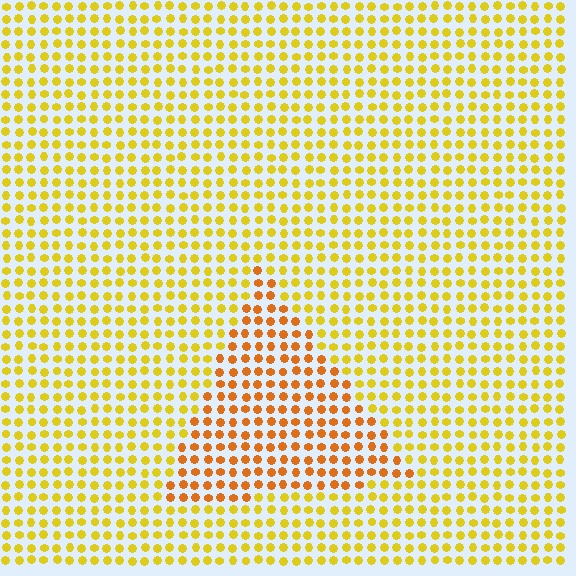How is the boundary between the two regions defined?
The boundary is defined purely by a slight shift in hue (about 29 degrees). Spacing, size, and orientation are identical on both sides.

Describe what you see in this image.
The image is filled with small yellow elements in a uniform arrangement. A triangle-shaped region is visible where the elements are tinted to a slightly different hue, forming a subtle color boundary.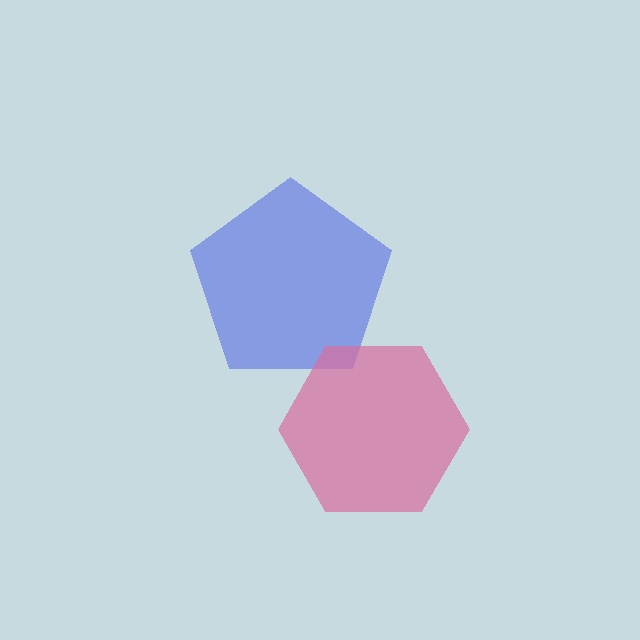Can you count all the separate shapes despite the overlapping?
Yes, there are 2 separate shapes.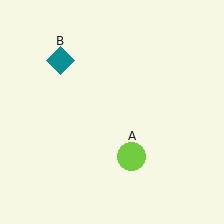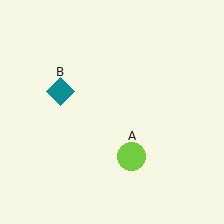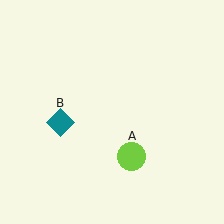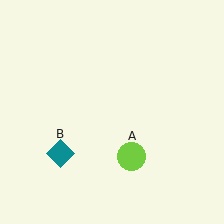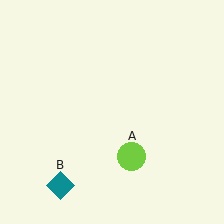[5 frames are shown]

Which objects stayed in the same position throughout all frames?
Lime circle (object A) remained stationary.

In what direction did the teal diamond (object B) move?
The teal diamond (object B) moved down.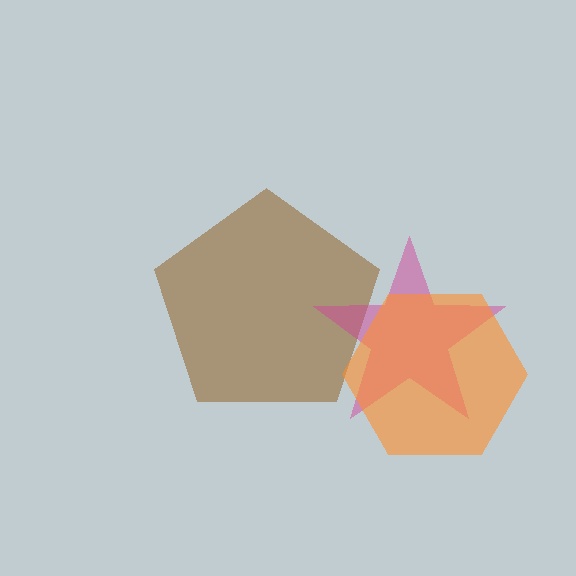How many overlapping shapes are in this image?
There are 3 overlapping shapes in the image.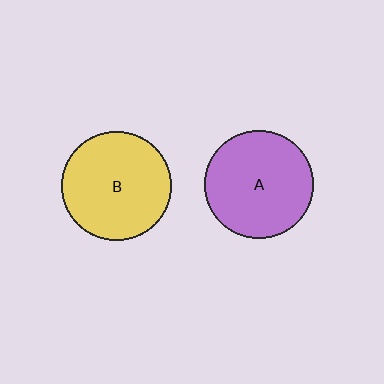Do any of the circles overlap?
No, none of the circles overlap.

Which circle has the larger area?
Circle B (yellow).